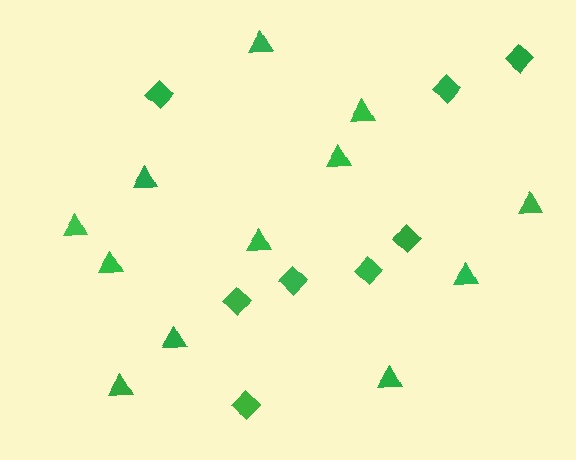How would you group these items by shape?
There are 2 groups: one group of triangles (12) and one group of diamonds (8).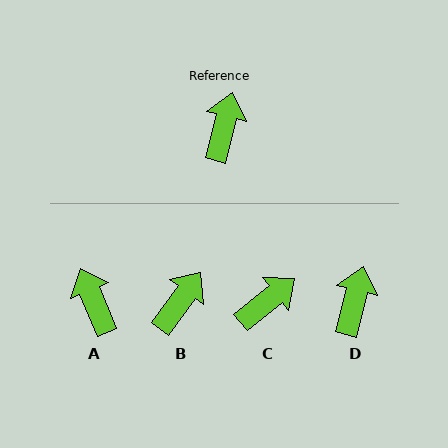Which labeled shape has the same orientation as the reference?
D.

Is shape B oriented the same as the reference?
No, it is off by about 21 degrees.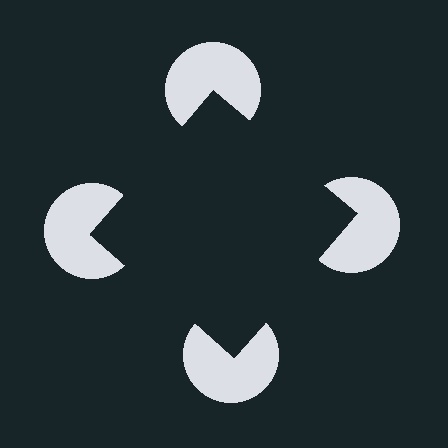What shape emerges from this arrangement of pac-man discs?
An illusory square — its edges are inferred from the aligned wedge cuts in the pac-man discs, not physically drawn.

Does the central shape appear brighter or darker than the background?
It typically appears slightly darker than the background, even though no actual brightness change is drawn.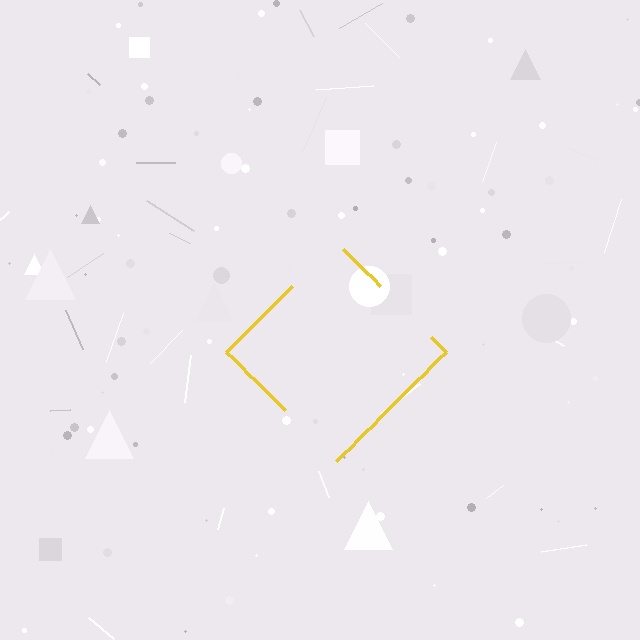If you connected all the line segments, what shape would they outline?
They would outline a diamond.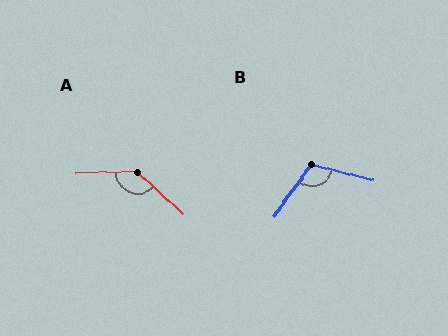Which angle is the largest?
A, at approximately 136 degrees.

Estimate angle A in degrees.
Approximately 136 degrees.